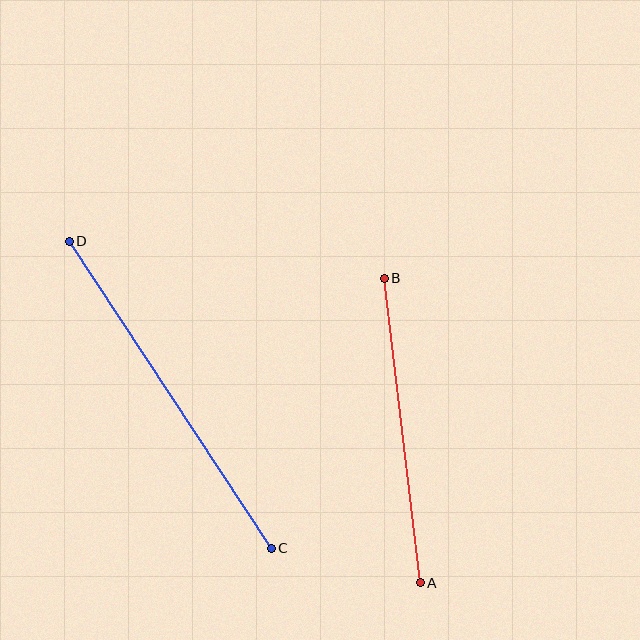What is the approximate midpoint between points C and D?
The midpoint is at approximately (170, 395) pixels.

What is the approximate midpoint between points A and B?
The midpoint is at approximately (402, 430) pixels.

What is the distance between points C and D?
The distance is approximately 367 pixels.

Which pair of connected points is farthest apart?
Points C and D are farthest apart.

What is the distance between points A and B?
The distance is approximately 306 pixels.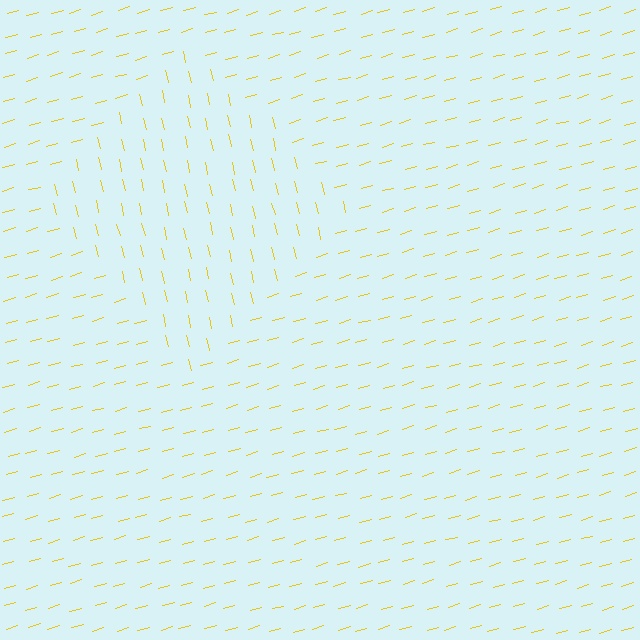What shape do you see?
I see a diamond.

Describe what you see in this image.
The image is filled with small yellow line segments. A diamond region in the image has lines oriented differently from the surrounding lines, creating a visible texture boundary.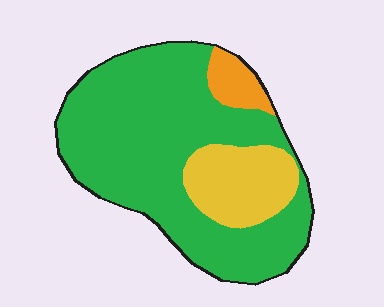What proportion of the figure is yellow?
Yellow covers around 20% of the figure.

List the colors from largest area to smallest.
From largest to smallest: green, yellow, orange.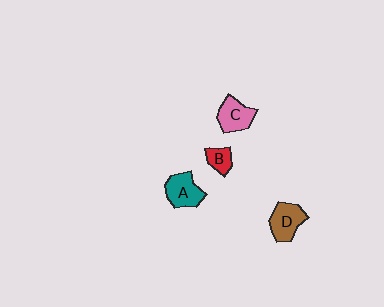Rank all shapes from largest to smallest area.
From largest to smallest: D (brown), A (teal), C (pink), B (red).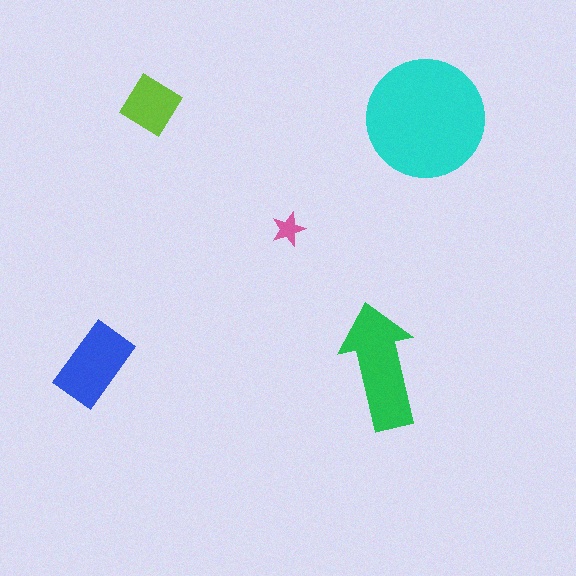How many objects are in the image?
There are 5 objects in the image.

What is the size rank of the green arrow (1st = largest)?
2nd.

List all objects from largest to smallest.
The cyan circle, the green arrow, the blue rectangle, the lime diamond, the pink star.